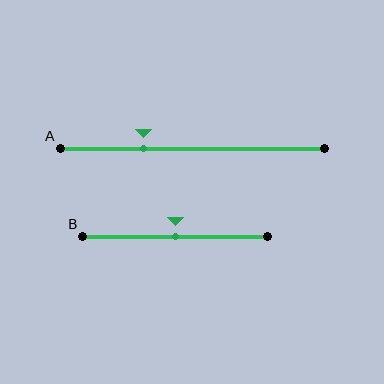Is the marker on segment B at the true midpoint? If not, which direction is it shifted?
Yes, the marker on segment B is at the true midpoint.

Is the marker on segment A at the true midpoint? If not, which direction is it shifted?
No, the marker on segment A is shifted to the left by about 18% of the segment length.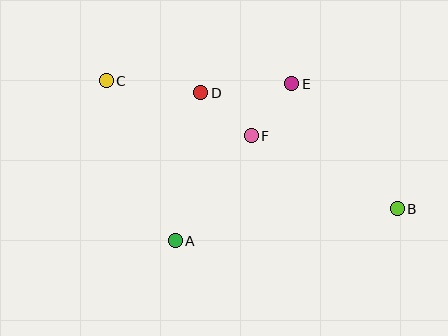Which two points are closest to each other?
Points E and F are closest to each other.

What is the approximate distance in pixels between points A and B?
The distance between A and B is approximately 224 pixels.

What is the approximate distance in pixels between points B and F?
The distance between B and F is approximately 163 pixels.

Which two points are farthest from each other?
Points B and C are farthest from each other.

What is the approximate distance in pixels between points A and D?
The distance between A and D is approximately 150 pixels.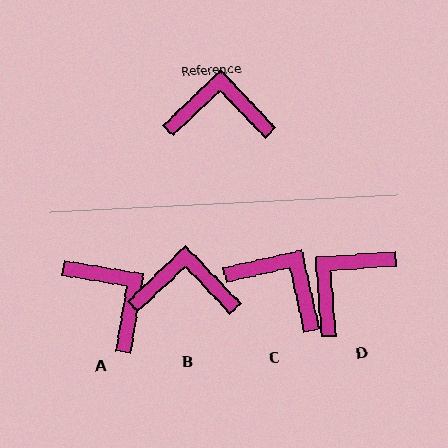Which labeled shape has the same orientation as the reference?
B.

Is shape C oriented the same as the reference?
No, it is off by about 31 degrees.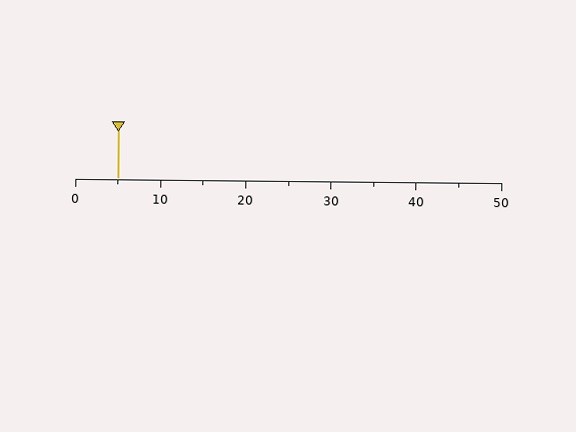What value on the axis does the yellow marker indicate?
The marker indicates approximately 5.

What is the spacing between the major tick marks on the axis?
The major ticks are spaced 10 apart.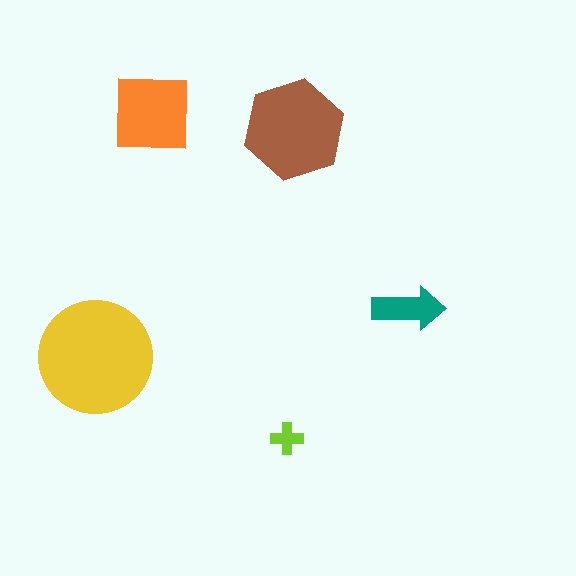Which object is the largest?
The yellow circle.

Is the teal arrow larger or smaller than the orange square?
Smaller.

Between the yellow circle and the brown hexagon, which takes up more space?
The yellow circle.